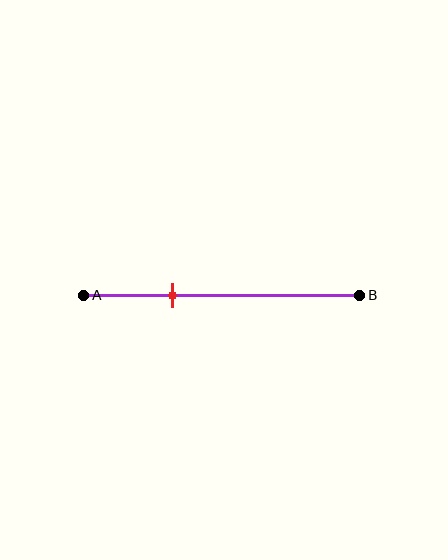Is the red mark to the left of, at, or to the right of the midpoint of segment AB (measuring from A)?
The red mark is to the left of the midpoint of segment AB.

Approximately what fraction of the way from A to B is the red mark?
The red mark is approximately 30% of the way from A to B.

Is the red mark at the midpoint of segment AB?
No, the mark is at about 30% from A, not at the 50% midpoint.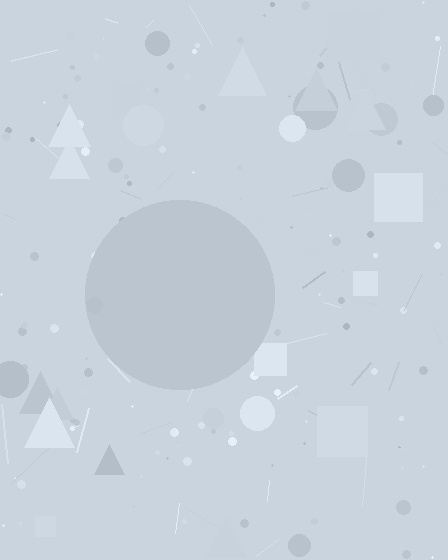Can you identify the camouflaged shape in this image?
The camouflaged shape is a circle.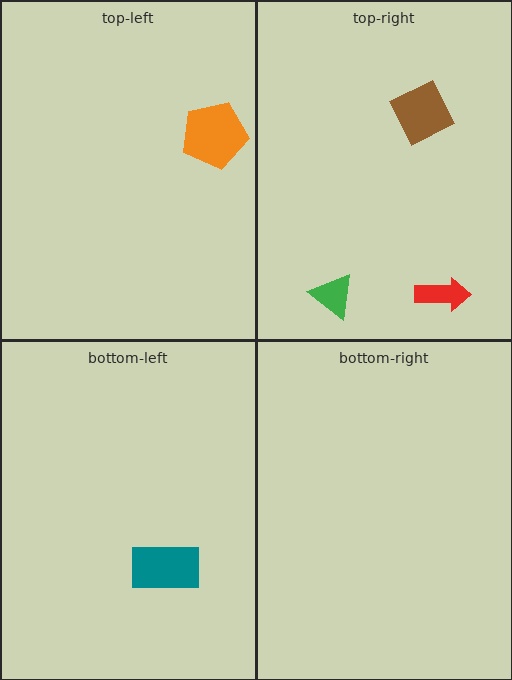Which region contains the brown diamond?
The top-right region.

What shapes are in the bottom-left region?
The teal rectangle.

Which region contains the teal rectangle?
The bottom-left region.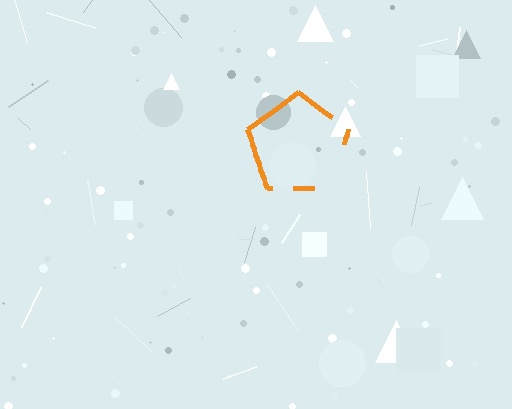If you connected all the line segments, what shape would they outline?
They would outline a pentagon.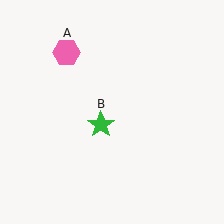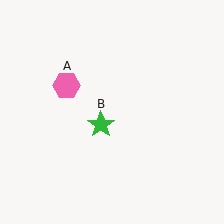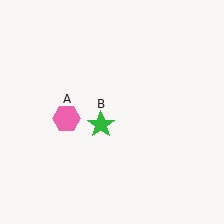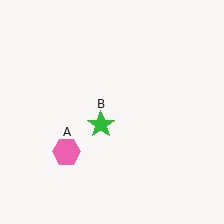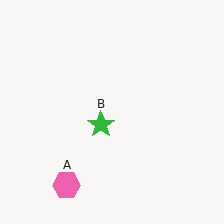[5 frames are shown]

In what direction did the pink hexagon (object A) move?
The pink hexagon (object A) moved down.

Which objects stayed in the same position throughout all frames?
Green star (object B) remained stationary.